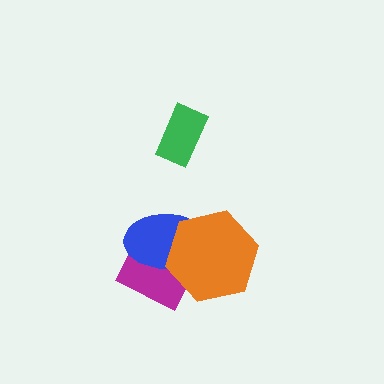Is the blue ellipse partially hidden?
Yes, it is partially covered by another shape.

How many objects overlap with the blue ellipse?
2 objects overlap with the blue ellipse.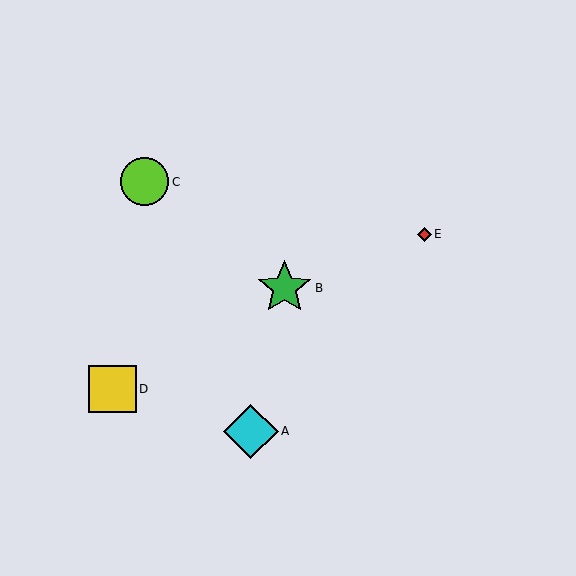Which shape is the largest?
The cyan diamond (labeled A) is the largest.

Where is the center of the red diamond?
The center of the red diamond is at (425, 234).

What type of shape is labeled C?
Shape C is a lime circle.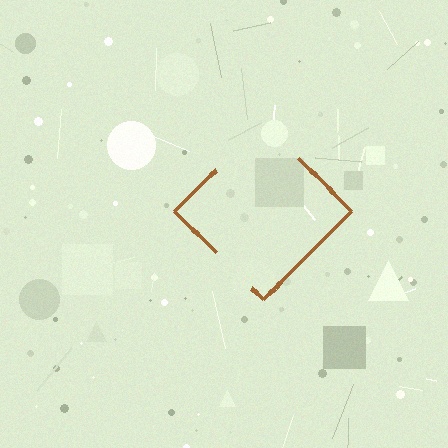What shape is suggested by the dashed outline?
The dashed outline suggests a diamond.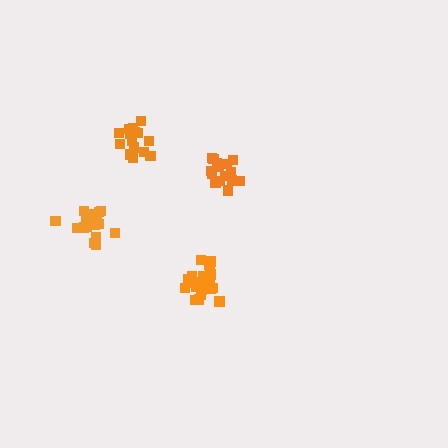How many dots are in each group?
Group 1: 20 dots, Group 2: 16 dots, Group 3: 15 dots, Group 4: 20 dots (71 total).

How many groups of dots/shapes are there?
There are 4 groups.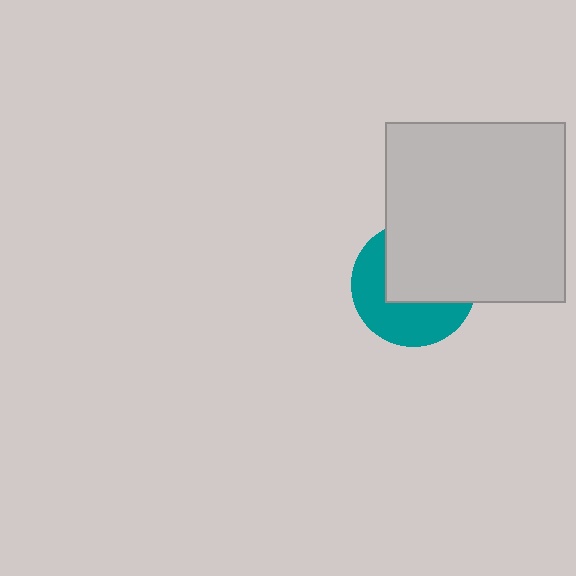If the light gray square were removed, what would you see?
You would see the complete teal circle.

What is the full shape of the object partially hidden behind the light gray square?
The partially hidden object is a teal circle.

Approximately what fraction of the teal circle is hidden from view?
Roughly 53% of the teal circle is hidden behind the light gray square.